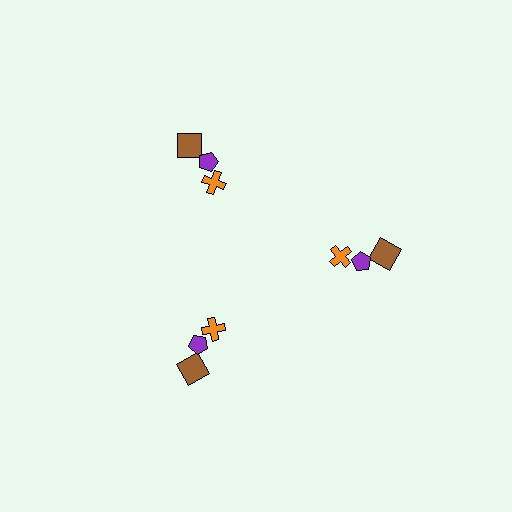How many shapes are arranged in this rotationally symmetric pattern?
There are 9 shapes, arranged in 3 groups of 3.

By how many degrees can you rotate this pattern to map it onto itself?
The pattern maps onto itself every 120 degrees of rotation.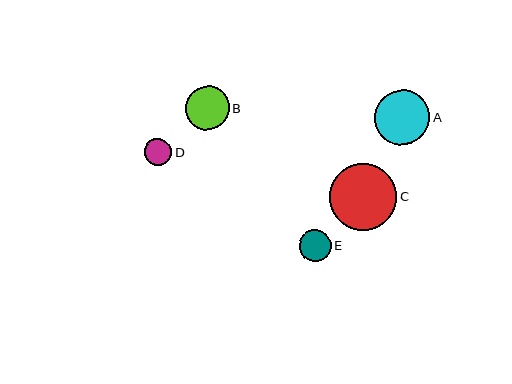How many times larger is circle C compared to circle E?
Circle C is approximately 2.1 times the size of circle E.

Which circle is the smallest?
Circle D is the smallest with a size of approximately 27 pixels.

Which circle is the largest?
Circle C is the largest with a size of approximately 67 pixels.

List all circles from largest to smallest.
From largest to smallest: C, A, B, E, D.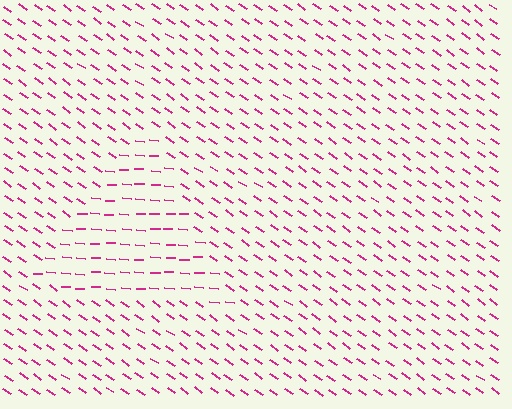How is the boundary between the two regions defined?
The boundary is defined purely by a change in line orientation (approximately 31 degrees difference). All lines are the same color and thickness.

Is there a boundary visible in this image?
Yes, there is a texture boundary formed by a change in line orientation.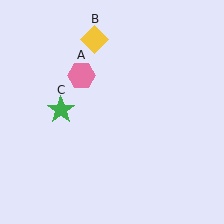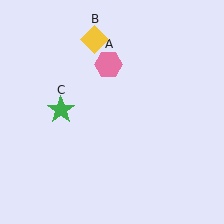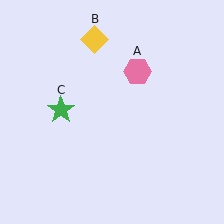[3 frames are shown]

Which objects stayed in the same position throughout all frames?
Yellow diamond (object B) and green star (object C) remained stationary.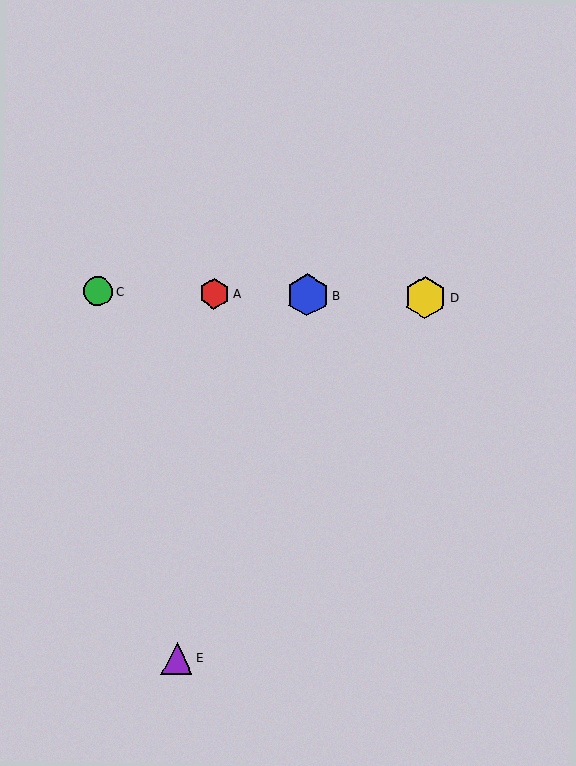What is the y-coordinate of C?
Object C is at y≈291.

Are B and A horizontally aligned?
Yes, both are at y≈295.